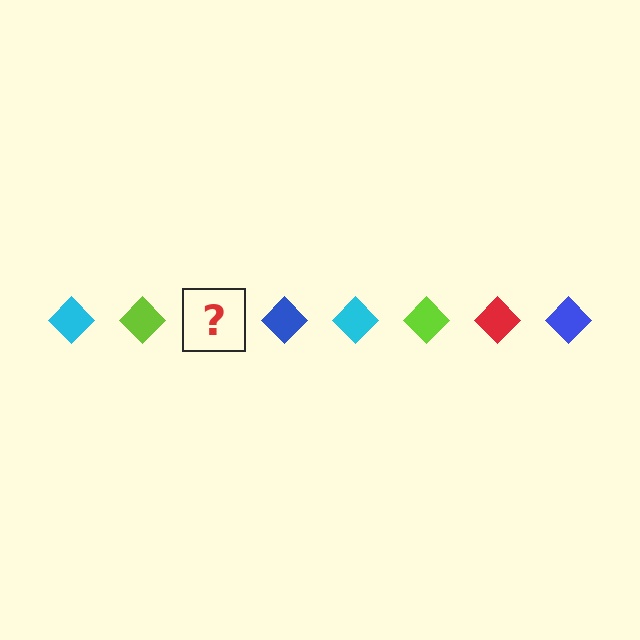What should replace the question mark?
The question mark should be replaced with a red diamond.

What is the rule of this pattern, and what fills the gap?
The rule is that the pattern cycles through cyan, lime, red, blue diamonds. The gap should be filled with a red diamond.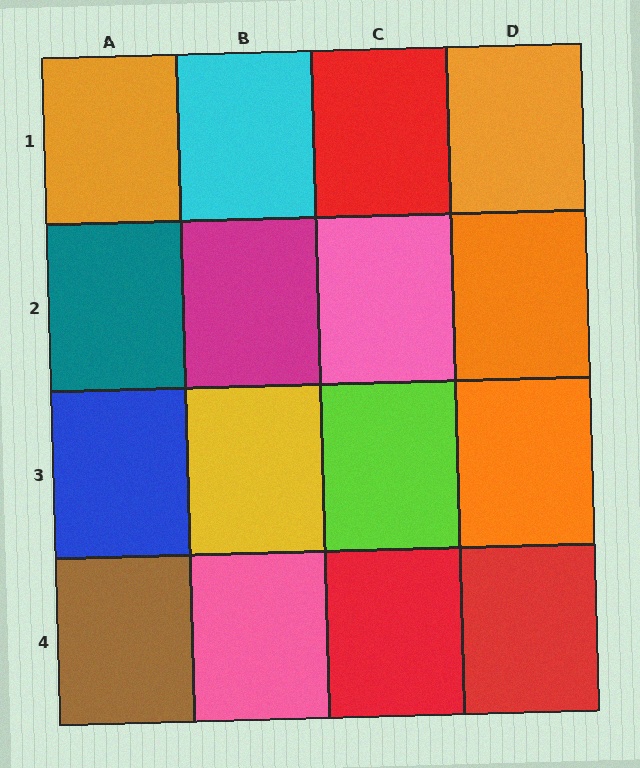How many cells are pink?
2 cells are pink.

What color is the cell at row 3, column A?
Blue.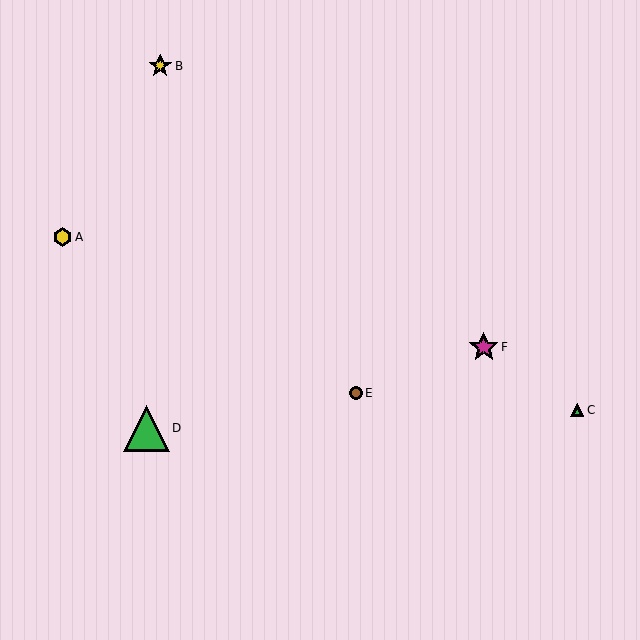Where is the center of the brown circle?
The center of the brown circle is at (356, 393).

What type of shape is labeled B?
Shape B is a yellow star.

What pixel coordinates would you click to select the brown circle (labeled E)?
Click at (356, 393) to select the brown circle E.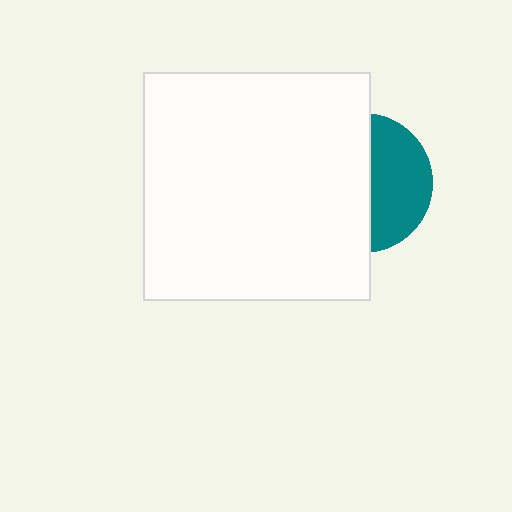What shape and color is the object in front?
The object in front is a white square.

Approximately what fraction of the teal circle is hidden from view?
Roughly 58% of the teal circle is hidden behind the white square.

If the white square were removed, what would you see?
You would see the complete teal circle.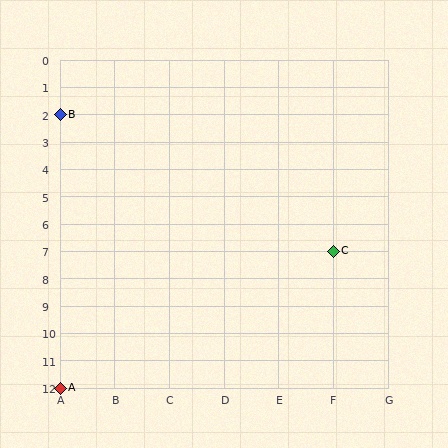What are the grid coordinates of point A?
Point A is at grid coordinates (A, 12).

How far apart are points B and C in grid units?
Points B and C are 5 columns and 5 rows apart (about 7.1 grid units diagonally).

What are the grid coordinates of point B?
Point B is at grid coordinates (A, 2).